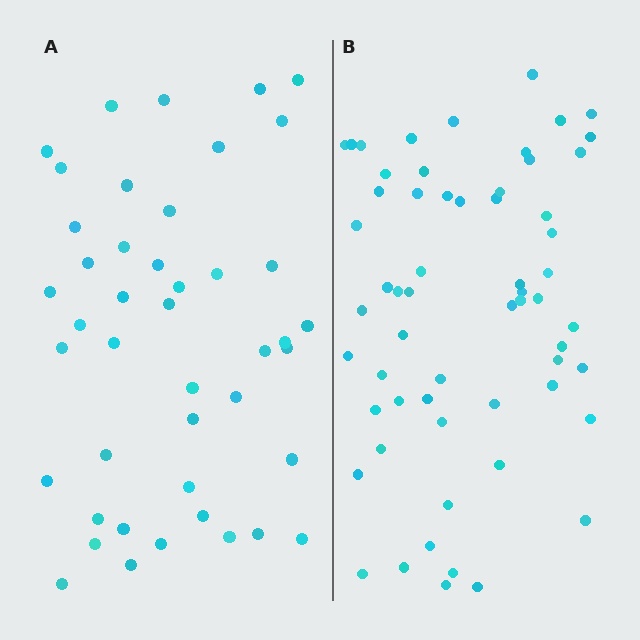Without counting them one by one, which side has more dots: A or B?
Region B (the right region) has more dots.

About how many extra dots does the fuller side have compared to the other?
Region B has approximately 15 more dots than region A.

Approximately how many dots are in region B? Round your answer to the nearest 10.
About 60 dots.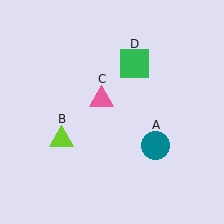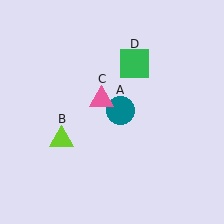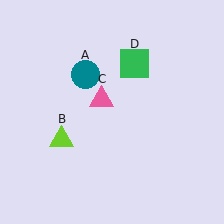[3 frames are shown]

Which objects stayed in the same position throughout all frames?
Lime triangle (object B) and pink triangle (object C) and green square (object D) remained stationary.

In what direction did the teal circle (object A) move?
The teal circle (object A) moved up and to the left.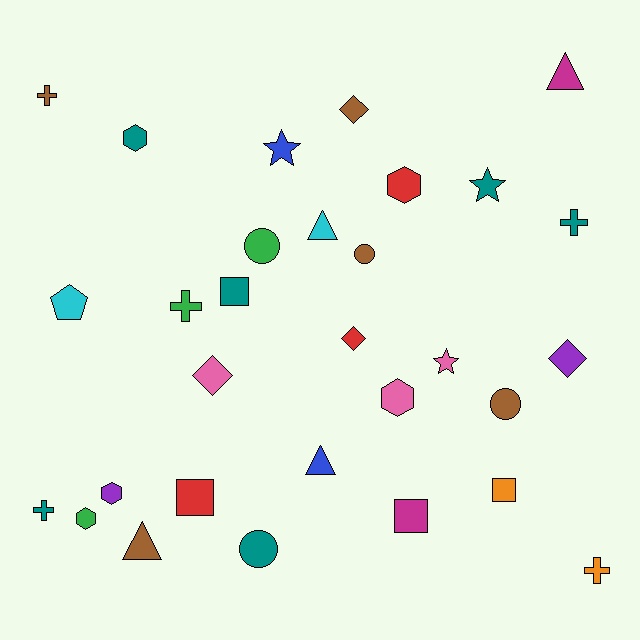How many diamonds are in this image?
There are 4 diamonds.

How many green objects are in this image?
There are 3 green objects.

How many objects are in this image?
There are 30 objects.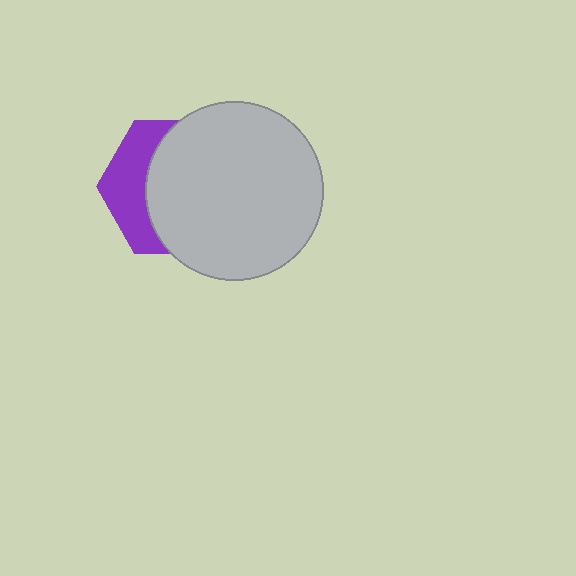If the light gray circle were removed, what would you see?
You would see the complete purple hexagon.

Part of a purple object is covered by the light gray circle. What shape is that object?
It is a hexagon.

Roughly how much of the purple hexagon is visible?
A small part of it is visible (roughly 34%).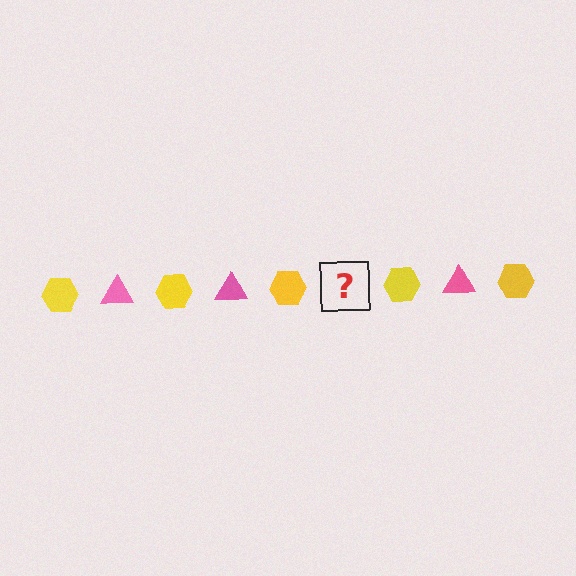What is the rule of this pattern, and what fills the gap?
The rule is that the pattern alternates between yellow hexagon and pink triangle. The gap should be filled with a pink triangle.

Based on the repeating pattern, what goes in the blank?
The blank should be a pink triangle.